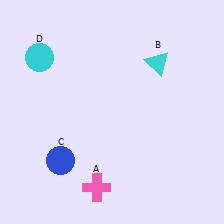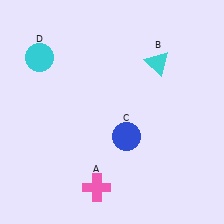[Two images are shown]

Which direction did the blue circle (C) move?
The blue circle (C) moved right.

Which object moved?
The blue circle (C) moved right.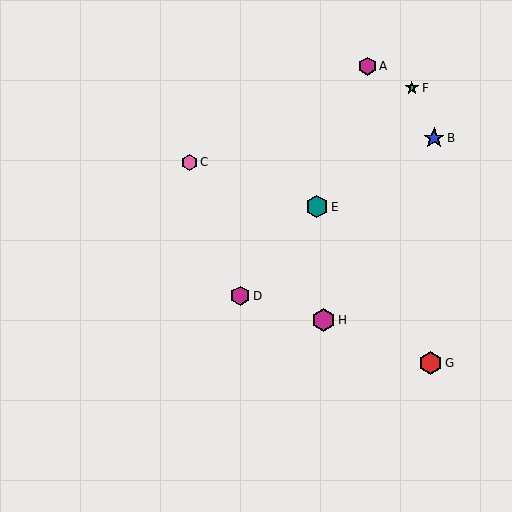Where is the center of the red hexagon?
The center of the red hexagon is at (430, 363).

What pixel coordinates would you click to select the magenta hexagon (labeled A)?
Click at (367, 66) to select the magenta hexagon A.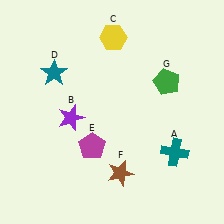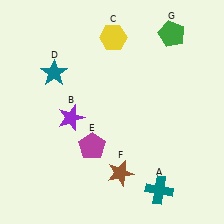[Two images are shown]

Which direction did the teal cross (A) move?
The teal cross (A) moved down.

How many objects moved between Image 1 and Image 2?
2 objects moved between the two images.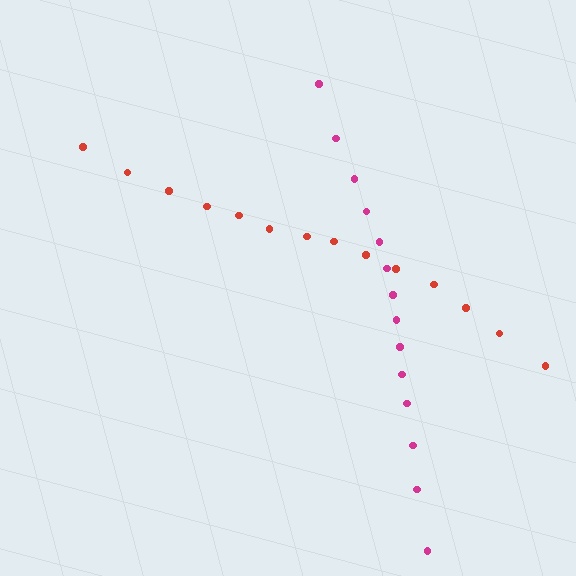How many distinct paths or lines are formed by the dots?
There are 2 distinct paths.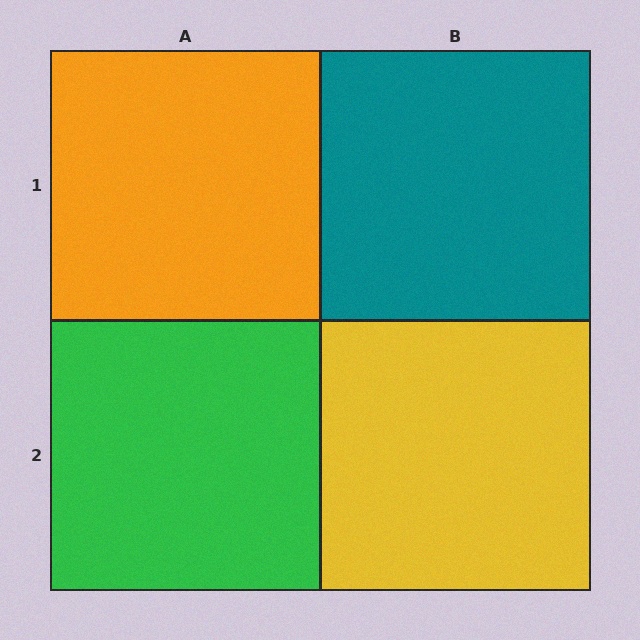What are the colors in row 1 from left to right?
Orange, teal.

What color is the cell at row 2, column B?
Yellow.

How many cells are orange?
1 cell is orange.